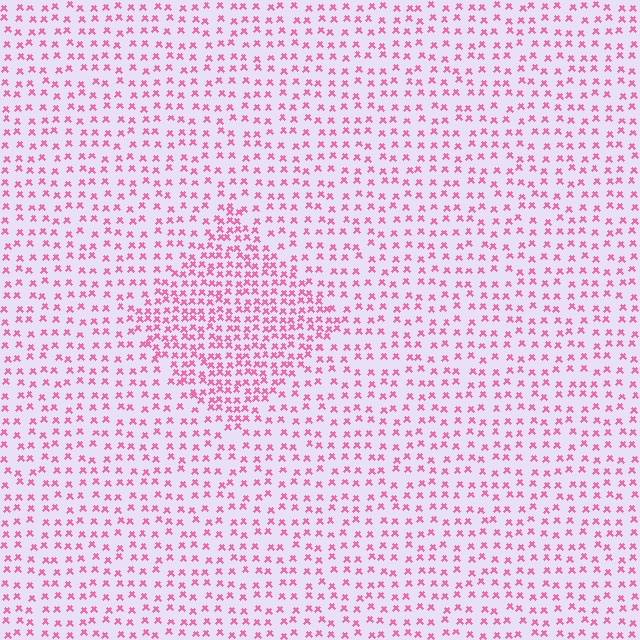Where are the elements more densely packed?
The elements are more densely packed inside the diamond boundary.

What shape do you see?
I see a diamond.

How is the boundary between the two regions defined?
The boundary is defined by a change in element density (approximately 2.0x ratio). All elements are the same color, size, and shape.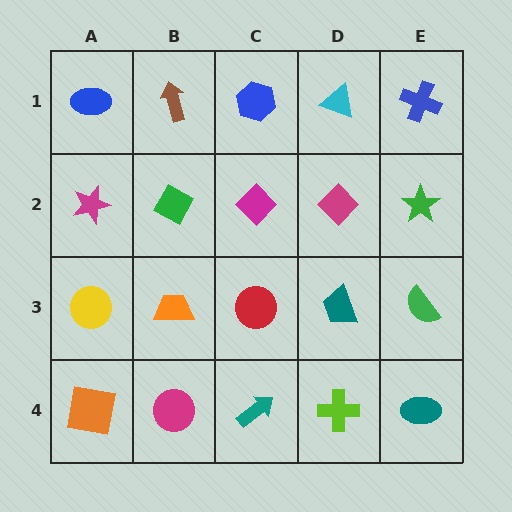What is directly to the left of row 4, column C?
A magenta circle.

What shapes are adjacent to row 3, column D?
A magenta diamond (row 2, column D), a lime cross (row 4, column D), a red circle (row 3, column C), a green semicircle (row 3, column E).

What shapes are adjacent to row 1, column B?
A green diamond (row 2, column B), a blue ellipse (row 1, column A), a blue hexagon (row 1, column C).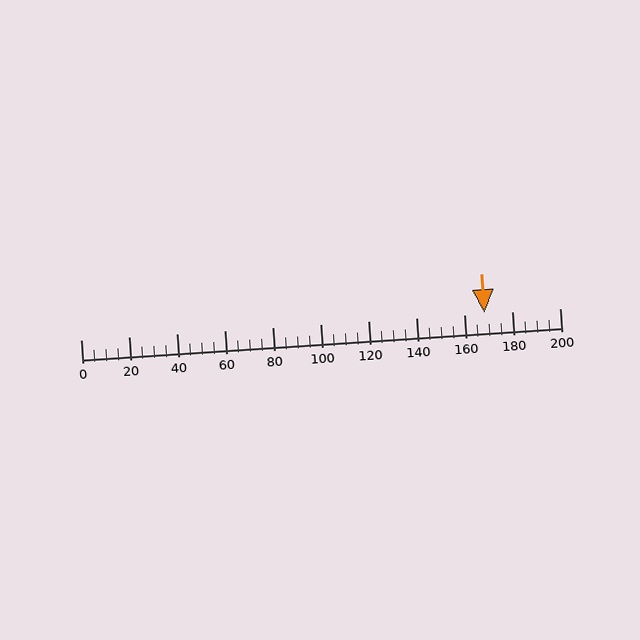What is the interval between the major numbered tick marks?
The major tick marks are spaced 20 units apart.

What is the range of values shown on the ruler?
The ruler shows values from 0 to 200.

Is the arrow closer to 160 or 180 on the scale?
The arrow is closer to 160.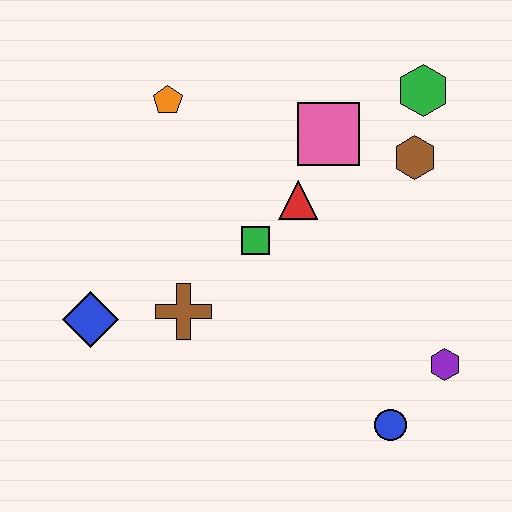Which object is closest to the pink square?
The red triangle is closest to the pink square.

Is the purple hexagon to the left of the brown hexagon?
No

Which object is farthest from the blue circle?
The orange pentagon is farthest from the blue circle.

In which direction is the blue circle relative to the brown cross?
The blue circle is to the right of the brown cross.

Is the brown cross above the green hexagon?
No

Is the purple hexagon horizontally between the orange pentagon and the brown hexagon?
No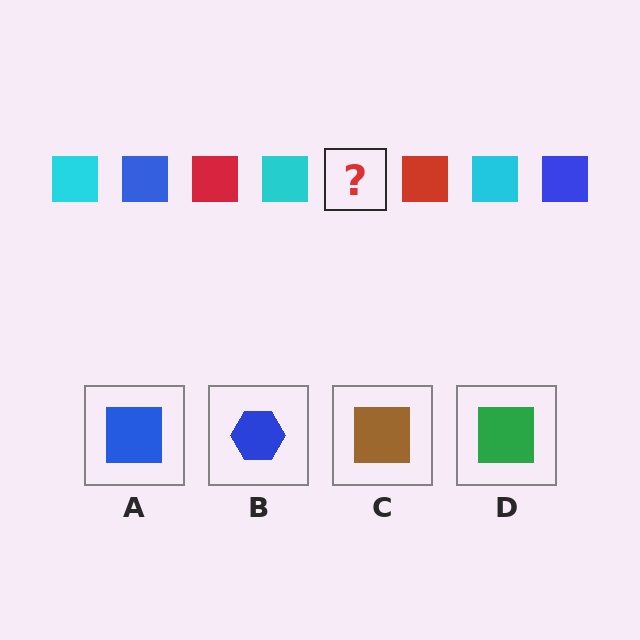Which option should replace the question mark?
Option A.